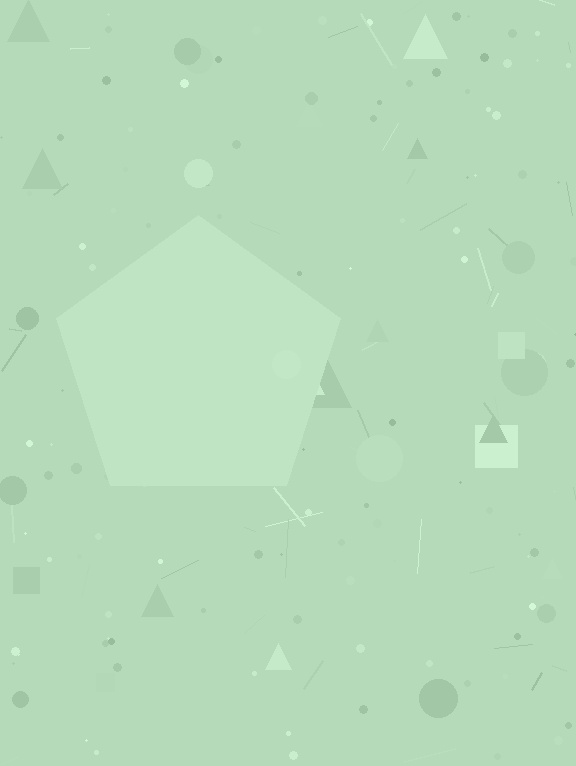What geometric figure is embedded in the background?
A pentagon is embedded in the background.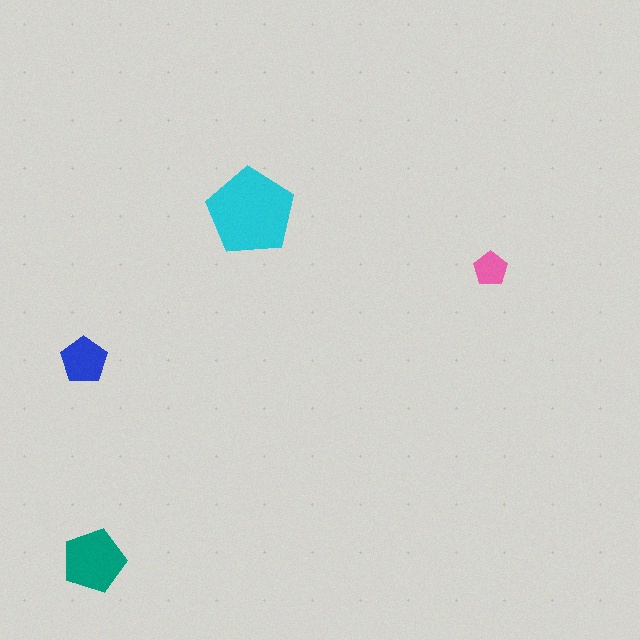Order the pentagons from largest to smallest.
the cyan one, the teal one, the blue one, the pink one.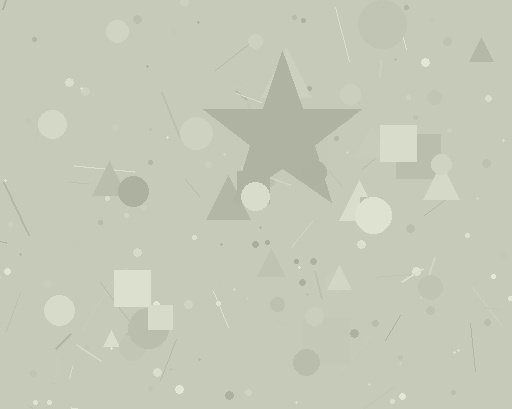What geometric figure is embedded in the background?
A star is embedded in the background.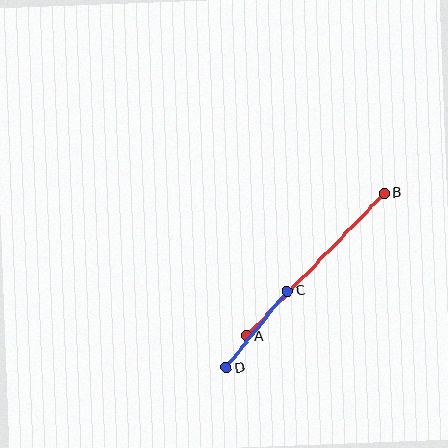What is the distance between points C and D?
The distance is approximately 98 pixels.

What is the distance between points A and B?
The distance is approximately 198 pixels.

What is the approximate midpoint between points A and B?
The midpoint is at approximately (315, 265) pixels.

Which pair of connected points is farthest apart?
Points A and B are farthest apart.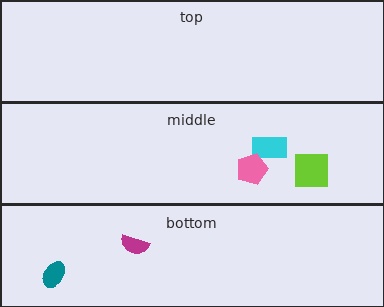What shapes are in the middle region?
The cyan rectangle, the lime square, the pink pentagon.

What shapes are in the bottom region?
The teal ellipse, the magenta semicircle.